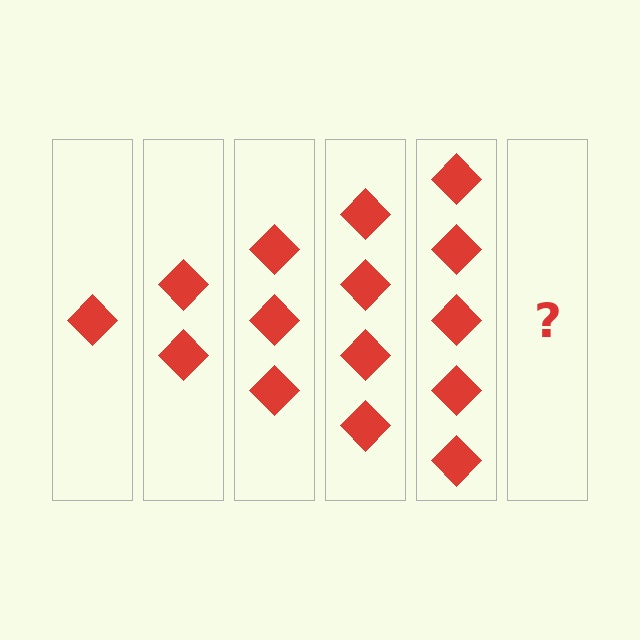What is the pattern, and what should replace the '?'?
The pattern is that each step adds one more diamond. The '?' should be 6 diamonds.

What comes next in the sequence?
The next element should be 6 diamonds.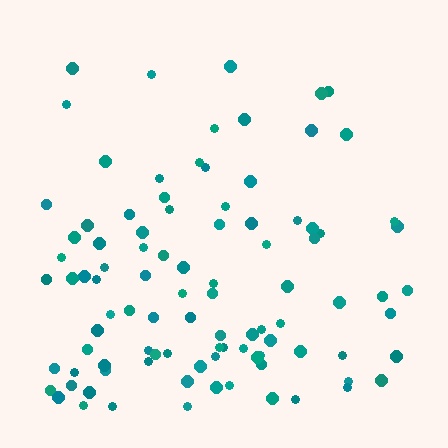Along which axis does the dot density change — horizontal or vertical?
Vertical.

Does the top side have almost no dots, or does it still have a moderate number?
Still a moderate number, just noticeably fewer than the bottom.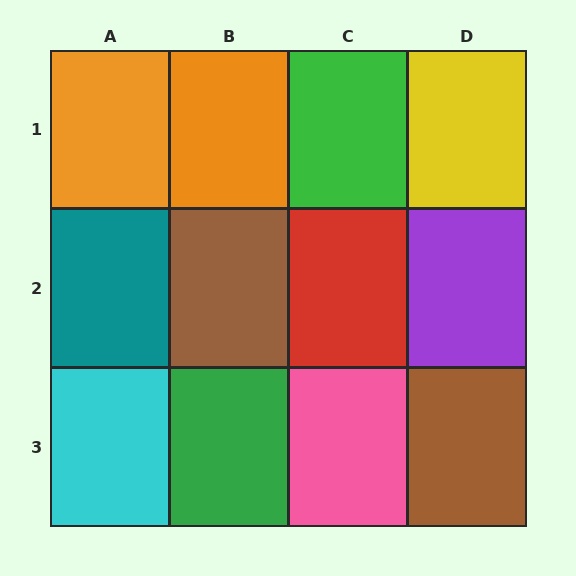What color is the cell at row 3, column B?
Green.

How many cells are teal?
1 cell is teal.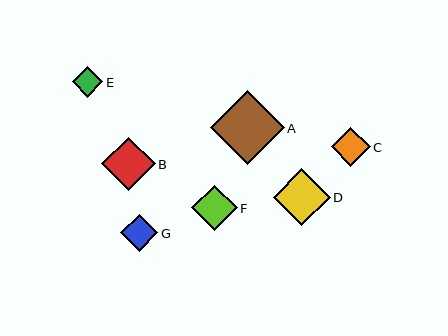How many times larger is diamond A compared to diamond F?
Diamond A is approximately 1.6 times the size of diamond F.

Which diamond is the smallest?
Diamond E is the smallest with a size of approximately 31 pixels.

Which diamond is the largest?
Diamond A is the largest with a size of approximately 74 pixels.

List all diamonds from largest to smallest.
From largest to smallest: A, D, B, F, C, G, E.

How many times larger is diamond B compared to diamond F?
Diamond B is approximately 1.2 times the size of diamond F.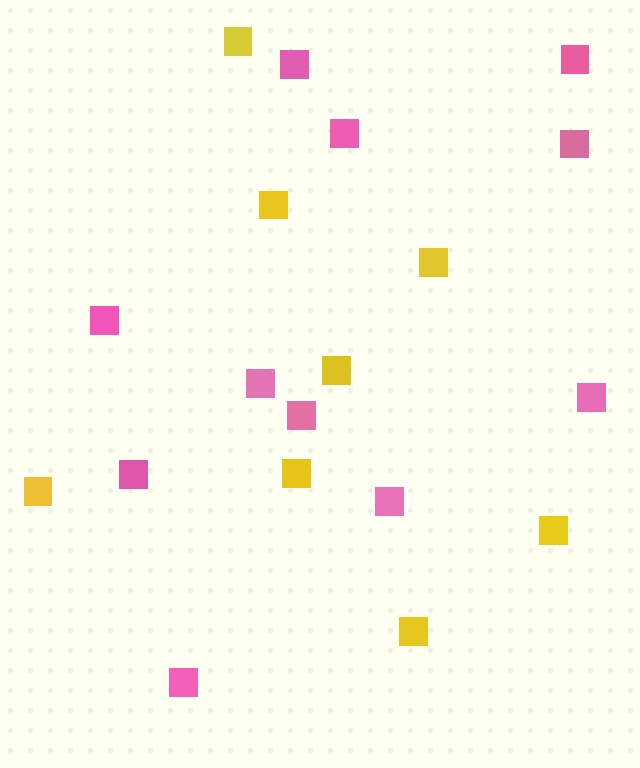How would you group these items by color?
There are 2 groups: one group of pink squares (11) and one group of yellow squares (8).